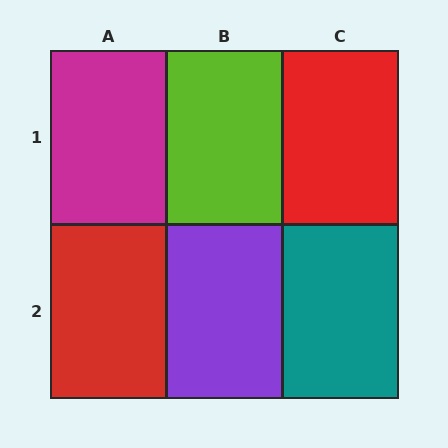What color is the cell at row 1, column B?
Lime.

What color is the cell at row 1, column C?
Red.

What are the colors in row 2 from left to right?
Red, purple, teal.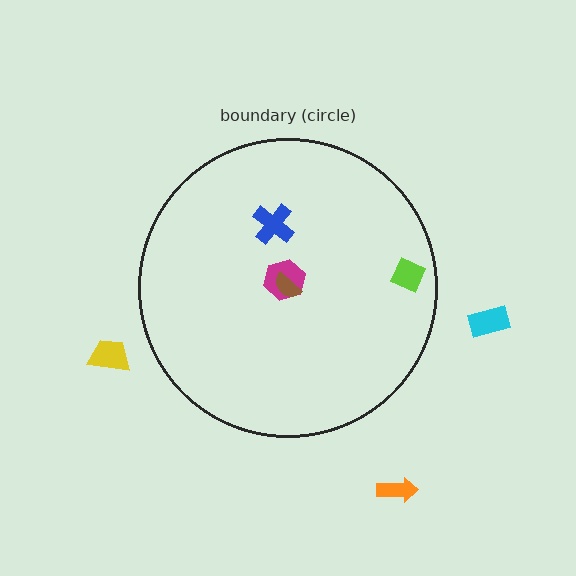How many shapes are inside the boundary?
4 inside, 3 outside.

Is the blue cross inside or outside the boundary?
Inside.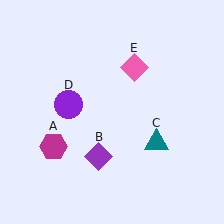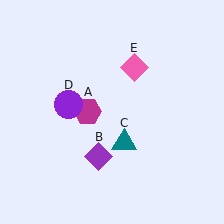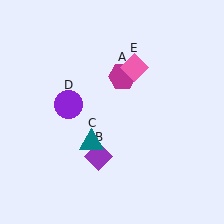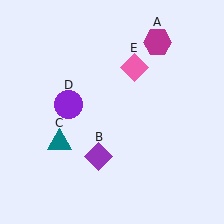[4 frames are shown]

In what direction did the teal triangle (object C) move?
The teal triangle (object C) moved left.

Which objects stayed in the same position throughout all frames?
Purple diamond (object B) and purple circle (object D) and pink diamond (object E) remained stationary.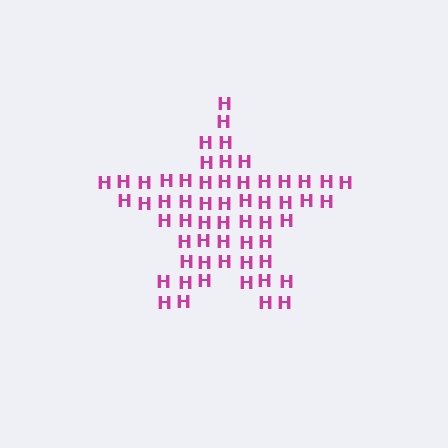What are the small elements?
The small elements are letter H's.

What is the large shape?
The large shape is a star.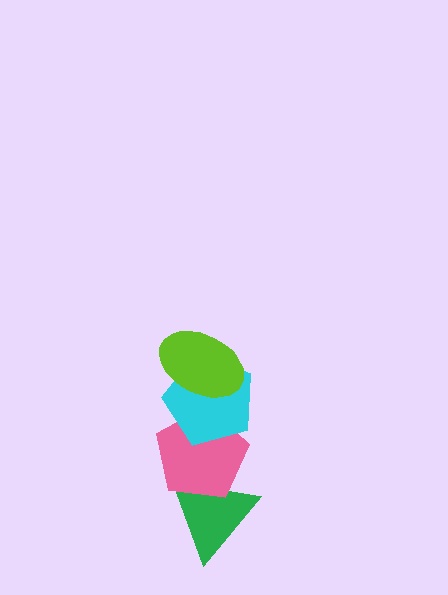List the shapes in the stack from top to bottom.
From top to bottom: the lime ellipse, the cyan pentagon, the pink pentagon, the green triangle.